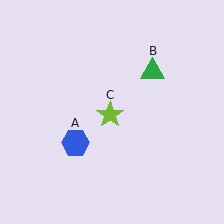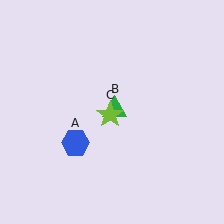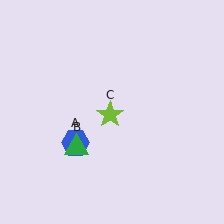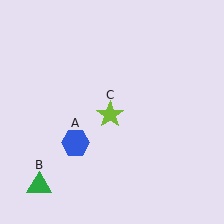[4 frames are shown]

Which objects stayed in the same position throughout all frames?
Blue hexagon (object A) and lime star (object C) remained stationary.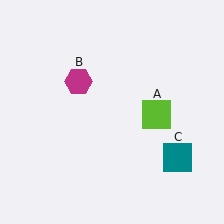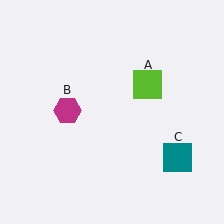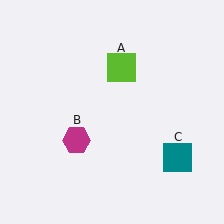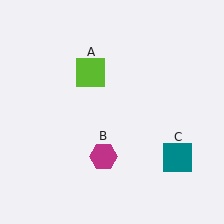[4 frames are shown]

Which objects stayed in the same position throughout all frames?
Teal square (object C) remained stationary.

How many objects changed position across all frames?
2 objects changed position: lime square (object A), magenta hexagon (object B).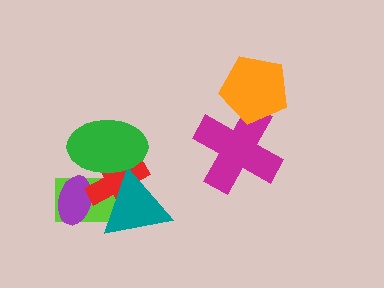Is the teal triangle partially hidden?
Yes, it is partially covered by another shape.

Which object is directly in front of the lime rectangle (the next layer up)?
The purple ellipse is directly in front of the lime rectangle.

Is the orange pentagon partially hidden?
No, no other shape covers it.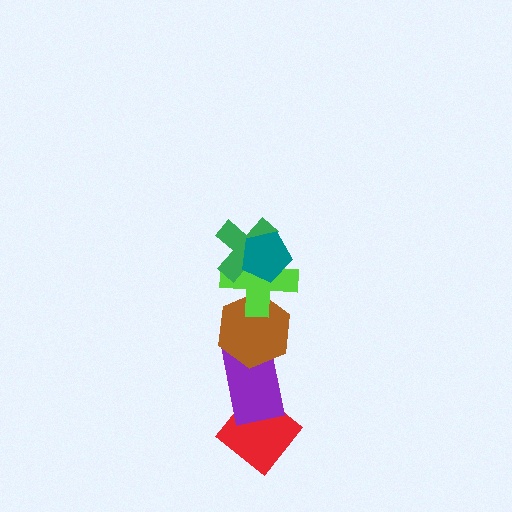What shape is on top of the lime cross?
The green cross is on top of the lime cross.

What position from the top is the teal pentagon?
The teal pentagon is 1st from the top.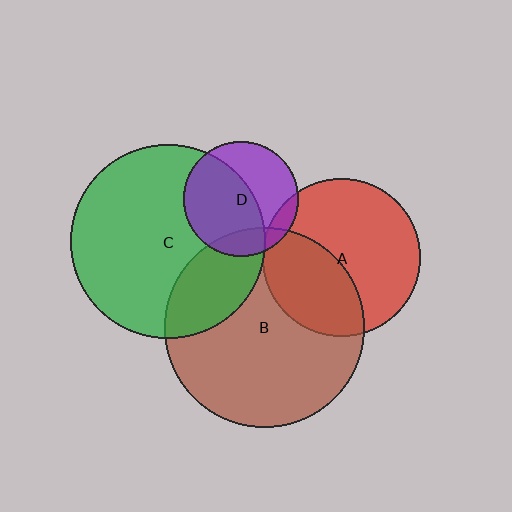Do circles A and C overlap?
Yes.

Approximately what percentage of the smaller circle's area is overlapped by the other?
Approximately 5%.